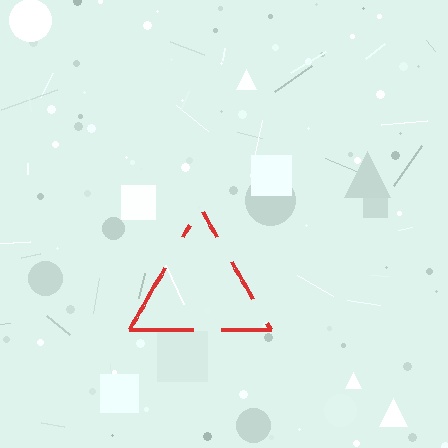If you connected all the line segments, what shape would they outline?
They would outline a triangle.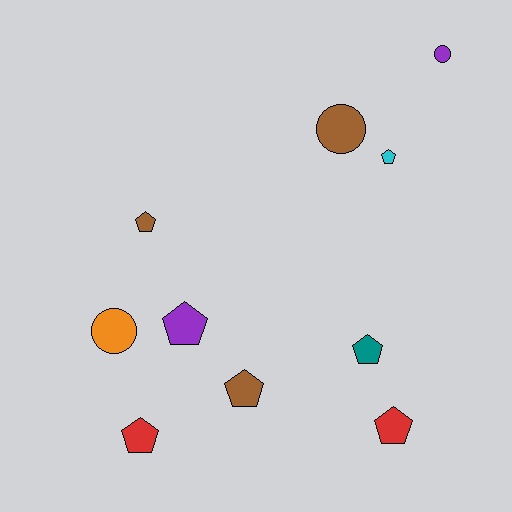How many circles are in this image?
There are 3 circles.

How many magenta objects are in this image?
There are no magenta objects.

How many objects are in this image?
There are 10 objects.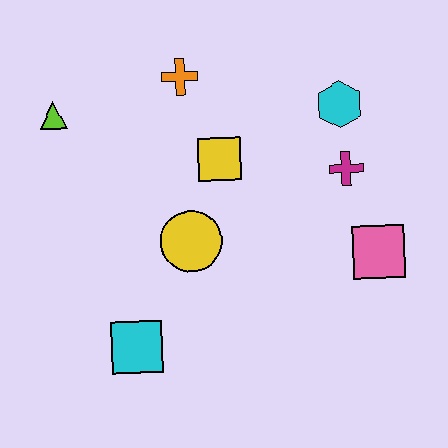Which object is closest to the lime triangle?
The orange cross is closest to the lime triangle.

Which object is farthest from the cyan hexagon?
The cyan square is farthest from the cyan hexagon.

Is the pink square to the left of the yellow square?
No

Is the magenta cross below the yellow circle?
No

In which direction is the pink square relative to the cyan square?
The pink square is to the right of the cyan square.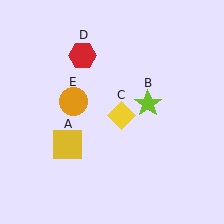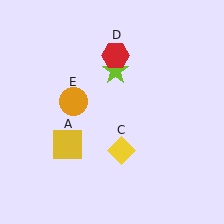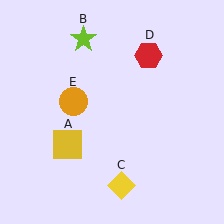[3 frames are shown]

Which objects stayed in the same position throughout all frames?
Yellow square (object A) and orange circle (object E) remained stationary.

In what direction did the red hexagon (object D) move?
The red hexagon (object D) moved right.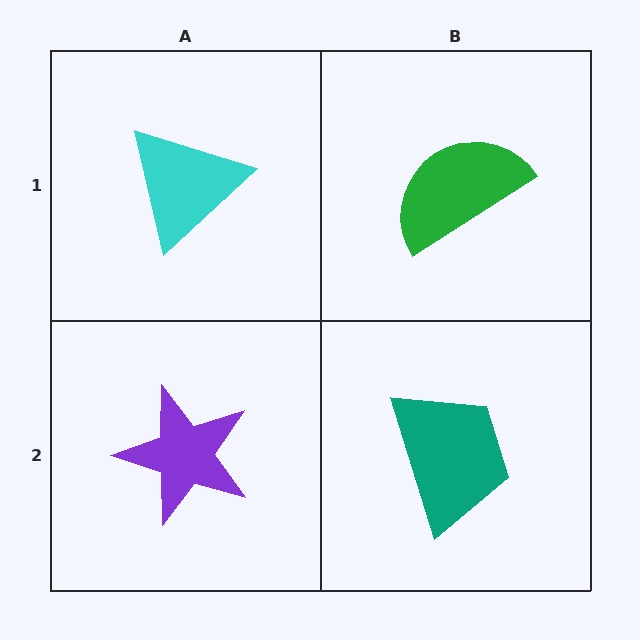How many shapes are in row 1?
2 shapes.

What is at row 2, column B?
A teal trapezoid.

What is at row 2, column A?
A purple star.